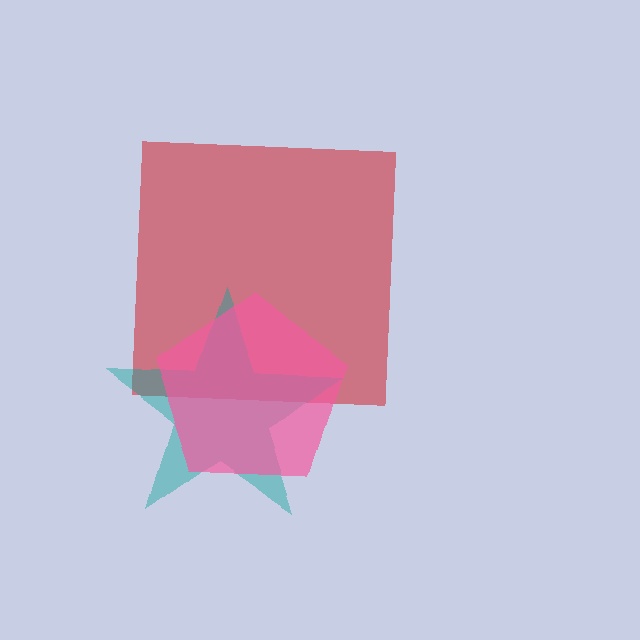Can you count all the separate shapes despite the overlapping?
Yes, there are 3 separate shapes.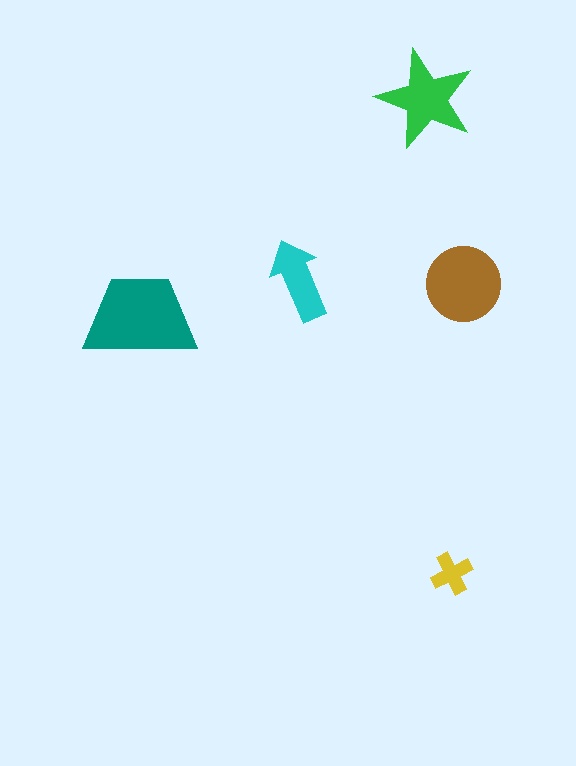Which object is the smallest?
The yellow cross.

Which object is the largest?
The teal trapezoid.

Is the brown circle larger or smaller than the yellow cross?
Larger.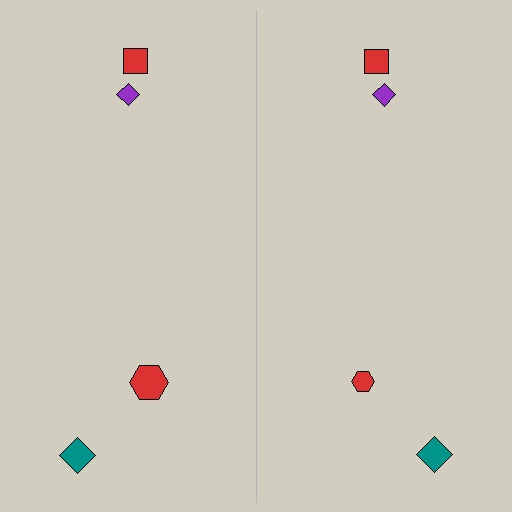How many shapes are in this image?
There are 8 shapes in this image.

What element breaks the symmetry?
The red hexagon on the right side has a different size than its mirror counterpart.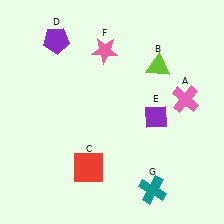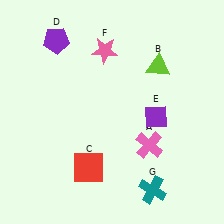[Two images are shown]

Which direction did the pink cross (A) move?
The pink cross (A) moved down.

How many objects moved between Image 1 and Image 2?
1 object moved between the two images.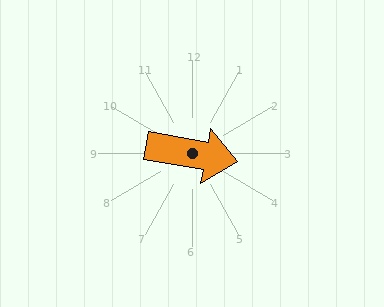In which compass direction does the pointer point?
East.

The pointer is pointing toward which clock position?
Roughly 3 o'clock.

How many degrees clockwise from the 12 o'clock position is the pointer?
Approximately 100 degrees.